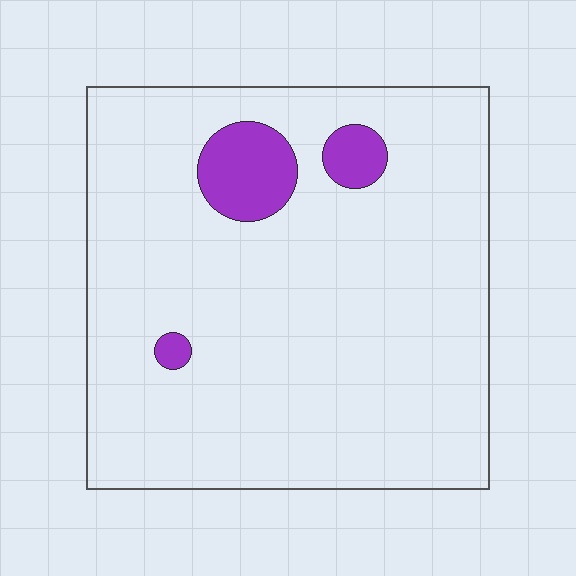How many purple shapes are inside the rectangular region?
3.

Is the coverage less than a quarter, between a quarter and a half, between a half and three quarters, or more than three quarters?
Less than a quarter.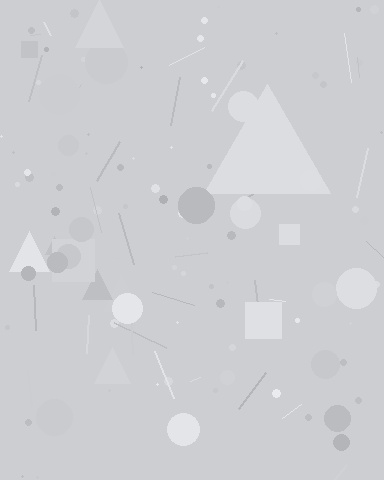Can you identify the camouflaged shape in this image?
The camouflaged shape is a triangle.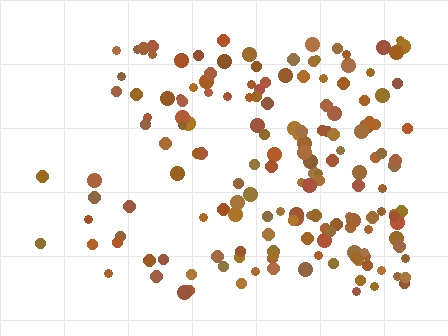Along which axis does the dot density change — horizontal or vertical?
Horizontal.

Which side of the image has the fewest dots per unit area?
The left.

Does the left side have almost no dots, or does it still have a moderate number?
Still a moderate number, just noticeably fewer than the right.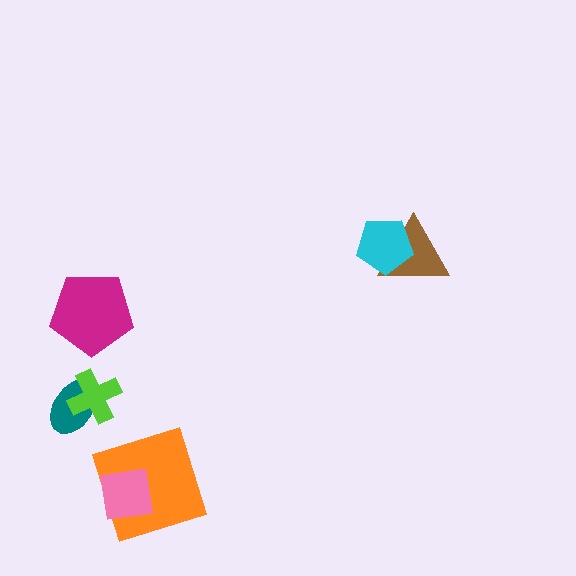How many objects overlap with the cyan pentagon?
1 object overlaps with the cyan pentagon.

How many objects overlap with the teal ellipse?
1 object overlaps with the teal ellipse.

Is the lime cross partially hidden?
No, no other shape covers it.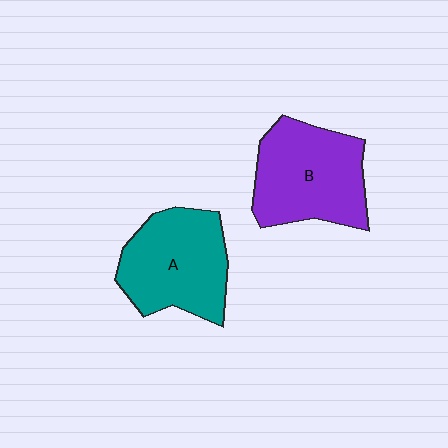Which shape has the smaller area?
Shape A (teal).